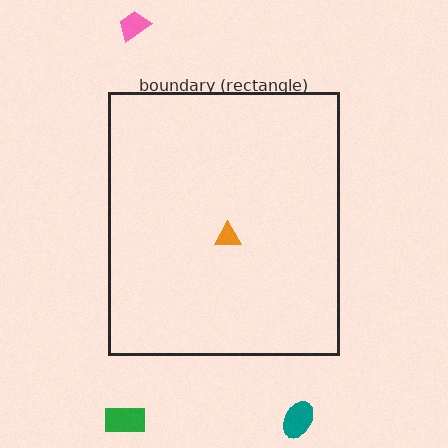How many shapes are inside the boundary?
1 inside, 3 outside.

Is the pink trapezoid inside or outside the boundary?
Outside.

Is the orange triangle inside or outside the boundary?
Inside.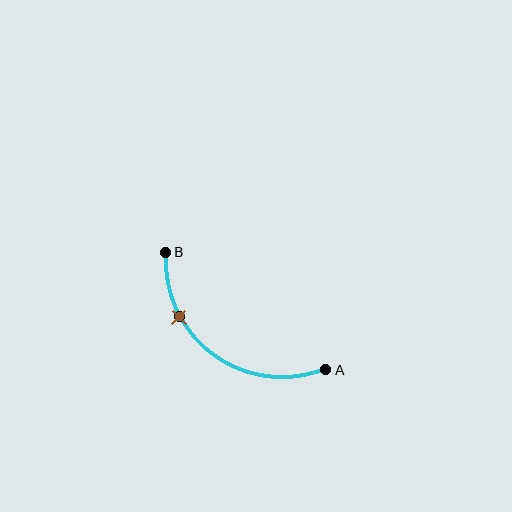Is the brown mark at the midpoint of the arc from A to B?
No. The brown mark lies on the arc but is closer to endpoint B. The arc midpoint would be at the point on the curve equidistant along the arc from both A and B.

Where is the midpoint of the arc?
The arc midpoint is the point on the curve farthest from the straight line joining A and B. It sits below and to the left of that line.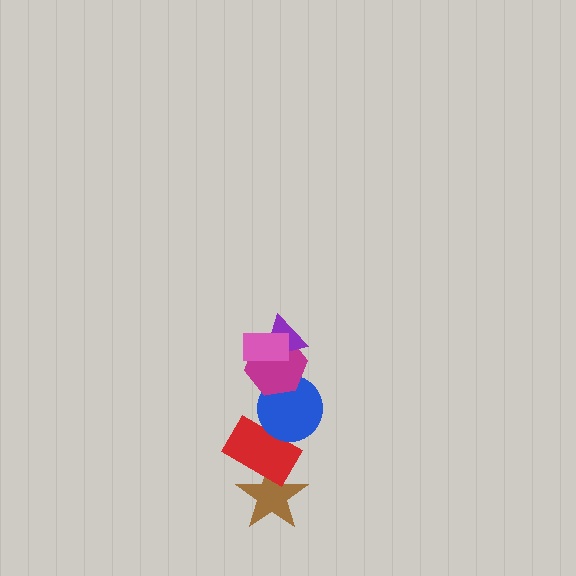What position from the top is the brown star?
The brown star is 6th from the top.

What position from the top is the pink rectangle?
The pink rectangle is 1st from the top.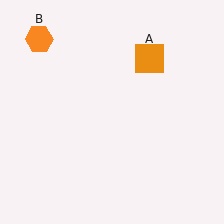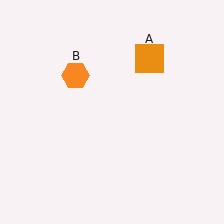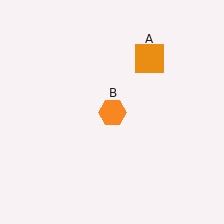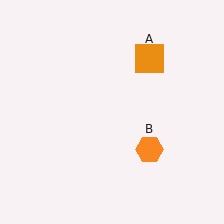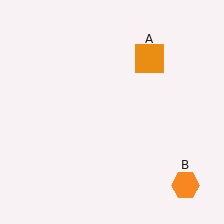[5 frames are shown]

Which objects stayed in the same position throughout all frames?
Orange square (object A) remained stationary.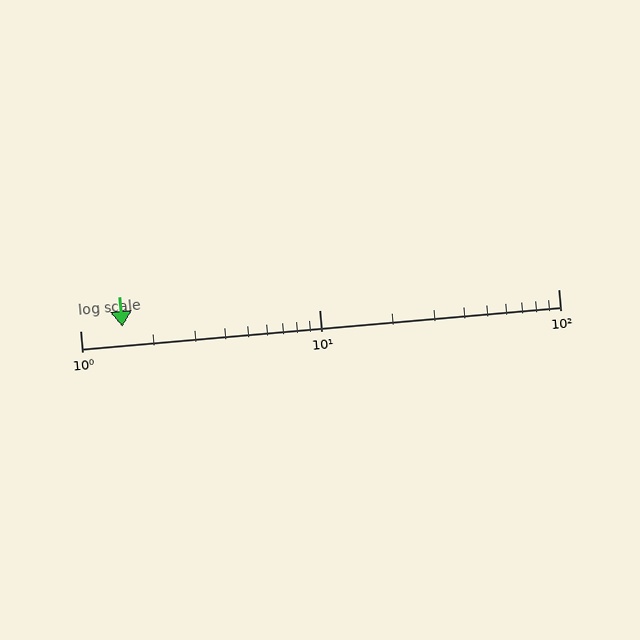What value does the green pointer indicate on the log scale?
The pointer indicates approximately 1.5.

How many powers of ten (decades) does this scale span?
The scale spans 2 decades, from 1 to 100.